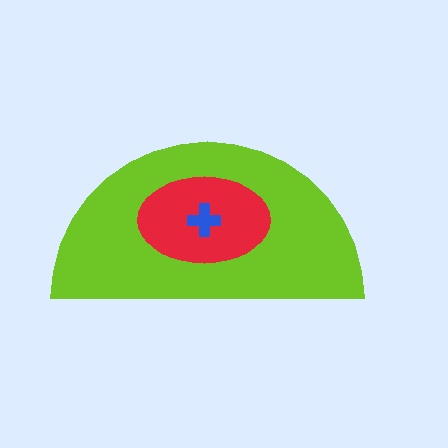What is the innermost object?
The blue cross.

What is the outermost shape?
The lime semicircle.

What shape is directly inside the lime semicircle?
The red ellipse.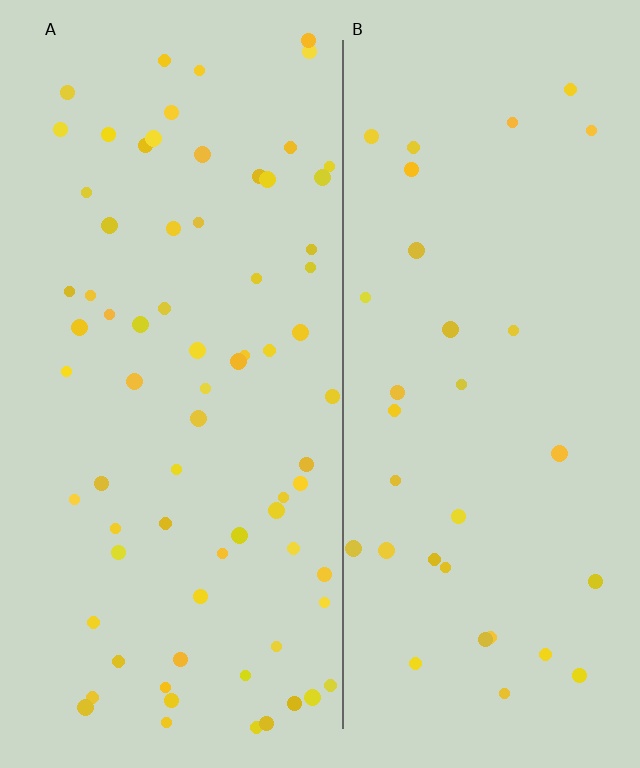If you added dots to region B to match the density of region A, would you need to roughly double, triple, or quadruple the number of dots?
Approximately double.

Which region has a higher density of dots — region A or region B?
A (the left).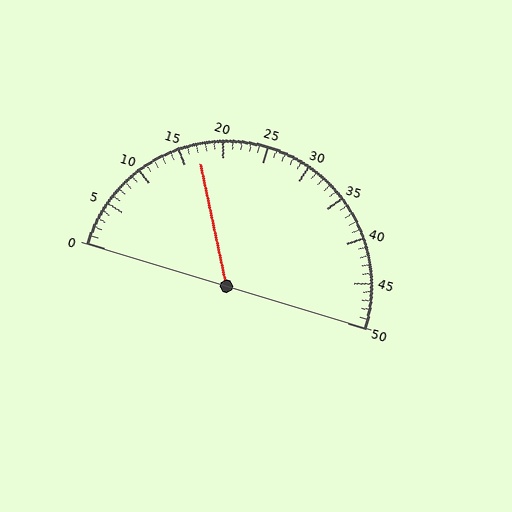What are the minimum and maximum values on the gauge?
The gauge ranges from 0 to 50.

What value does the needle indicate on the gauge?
The needle indicates approximately 17.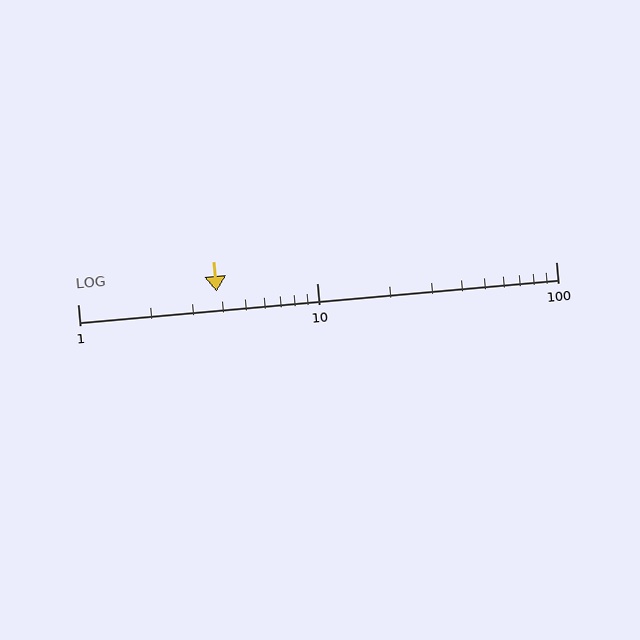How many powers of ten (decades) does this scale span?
The scale spans 2 decades, from 1 to 100.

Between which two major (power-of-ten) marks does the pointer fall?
The pointer is between 1 and 10.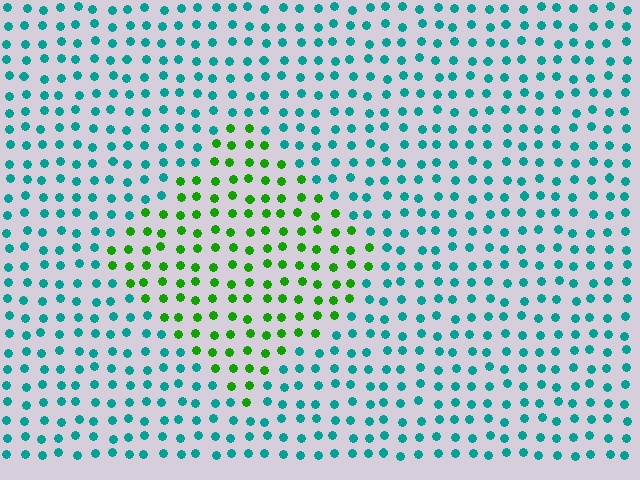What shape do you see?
I see a diamond.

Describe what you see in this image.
The image is filled with small teal elements in a uniform arrangement. A diamond-shaped region is visible where the elements are tinted to a slightly different hue, forming a subtle color boundary.